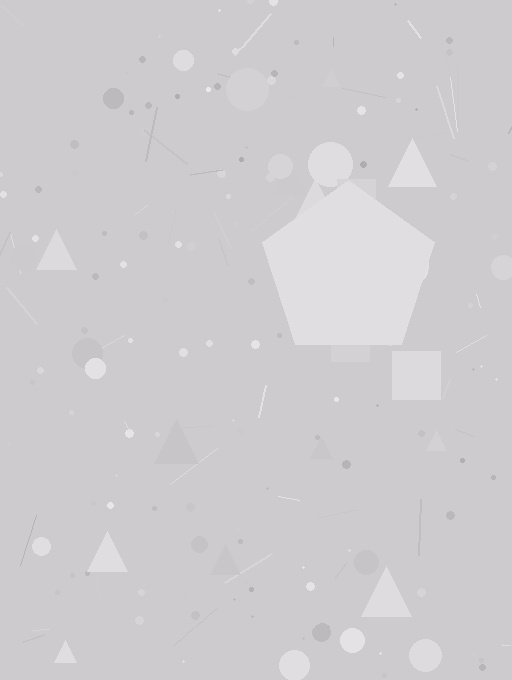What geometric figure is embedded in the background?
A pentagon is embedded in the background.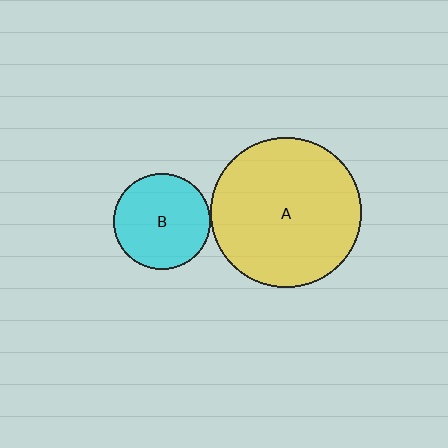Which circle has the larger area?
Circle A (yellow).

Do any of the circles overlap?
No, none of the circles overlap.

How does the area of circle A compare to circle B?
Approximately 2.4 times.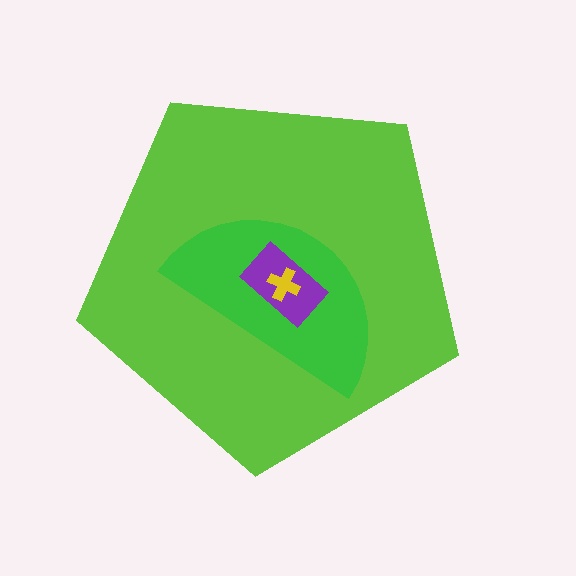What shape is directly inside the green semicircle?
The purple rectangle.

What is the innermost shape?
The yellow cross.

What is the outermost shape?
The lime pentagon.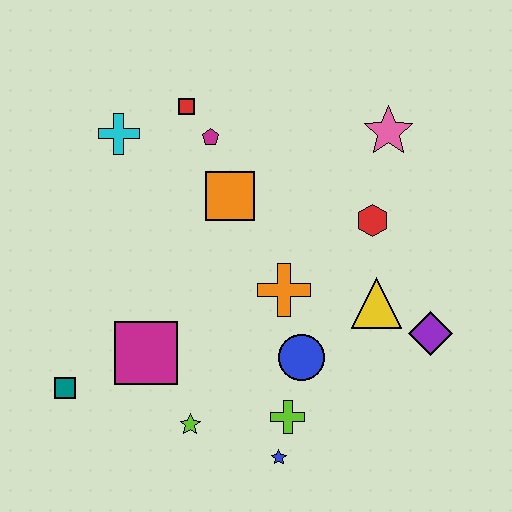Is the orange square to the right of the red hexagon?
No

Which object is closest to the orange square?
The magenta pentagon is closest to the orange square.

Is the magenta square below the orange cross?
Yes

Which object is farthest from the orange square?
The blue star is farthest from the orange square.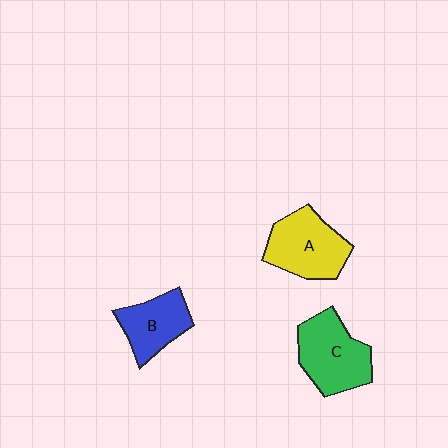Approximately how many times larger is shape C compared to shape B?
Approximately 1.3 times.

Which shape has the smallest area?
Shape B (blue).